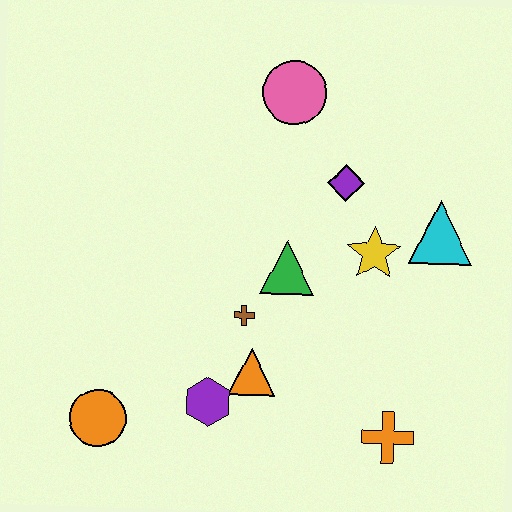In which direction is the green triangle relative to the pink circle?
The green triangle is below the pink circle.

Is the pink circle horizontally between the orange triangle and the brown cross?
No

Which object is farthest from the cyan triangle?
The orange circle is farthest from the cyan triangle.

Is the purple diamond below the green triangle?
No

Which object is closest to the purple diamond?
The yellow star is closest to the purple diamond.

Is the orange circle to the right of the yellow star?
No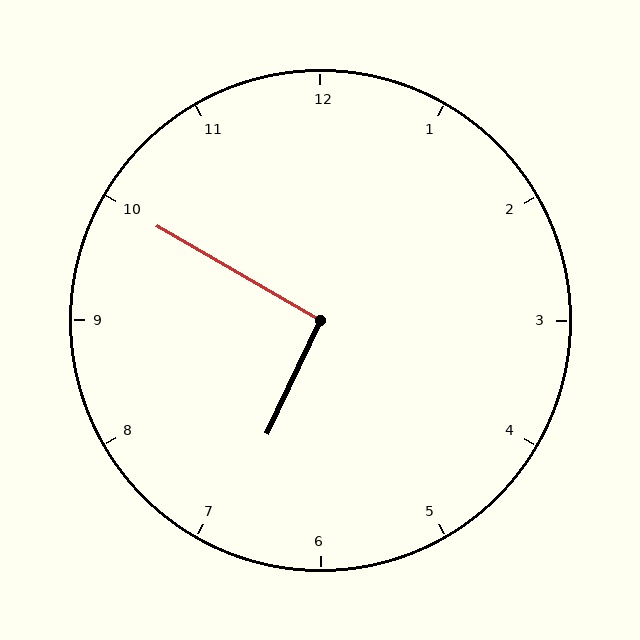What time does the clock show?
6:50.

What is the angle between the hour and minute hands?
Approximately 95 degrees.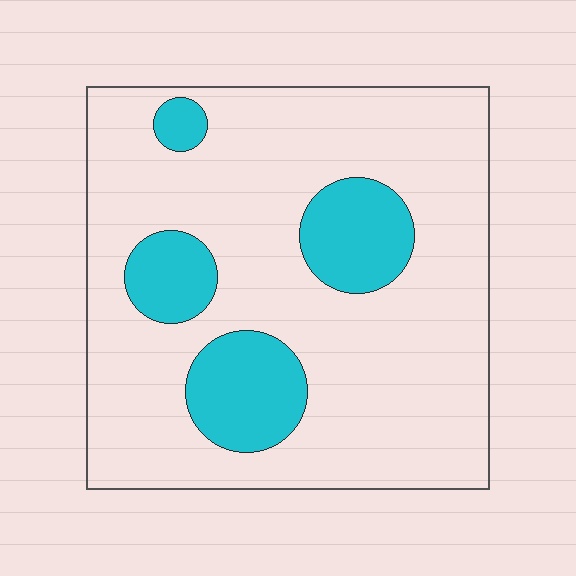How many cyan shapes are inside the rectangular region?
4.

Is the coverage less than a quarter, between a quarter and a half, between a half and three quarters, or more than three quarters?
Less than a quarter.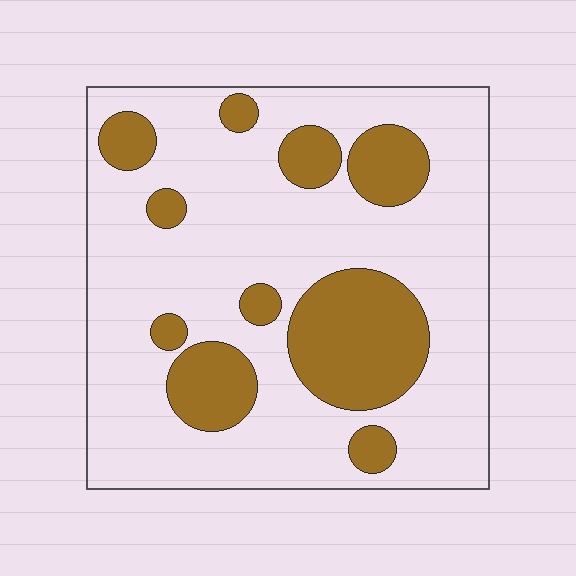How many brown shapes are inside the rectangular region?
10.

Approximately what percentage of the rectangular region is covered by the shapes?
Approximately 25%.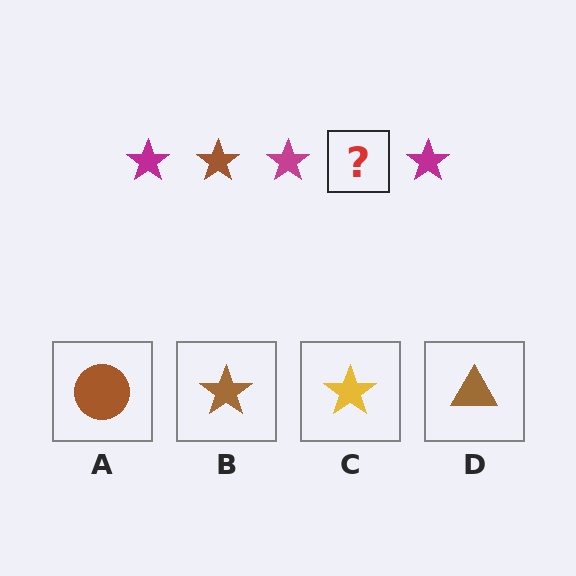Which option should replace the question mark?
Option B.